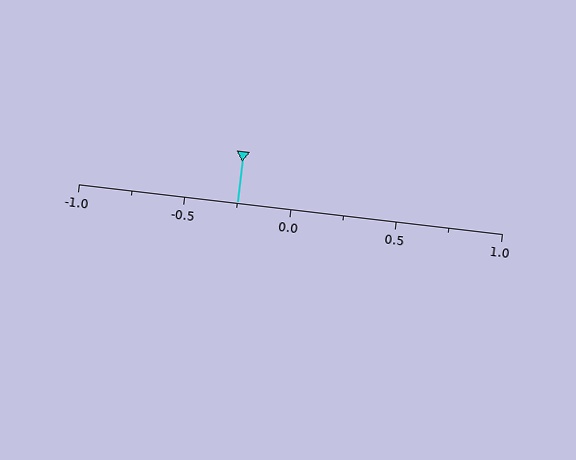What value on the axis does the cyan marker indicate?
The marker indicates approximately -0.25.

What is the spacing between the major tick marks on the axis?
The major ticks are spaced 0.5 apart.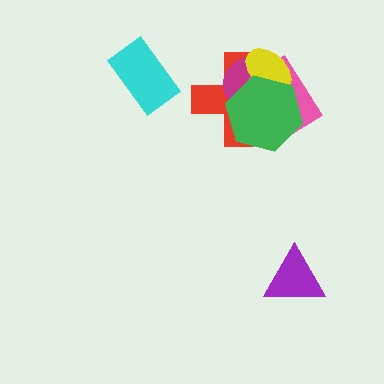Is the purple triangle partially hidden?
No, no other shape covers it.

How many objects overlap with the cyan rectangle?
0 objects overlap with the cyan rectangle.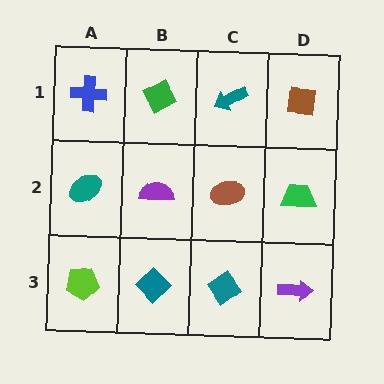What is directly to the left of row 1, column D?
A teal arrow.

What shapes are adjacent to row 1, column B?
A purple semicircle (row 2, column B), a blue cross (row 1, column A), a teal arrow (row 1, column C).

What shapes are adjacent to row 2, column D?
A brown square (row 1, column D), a purple arrow (row 3, column D), a brown ellipse (row 2, column C).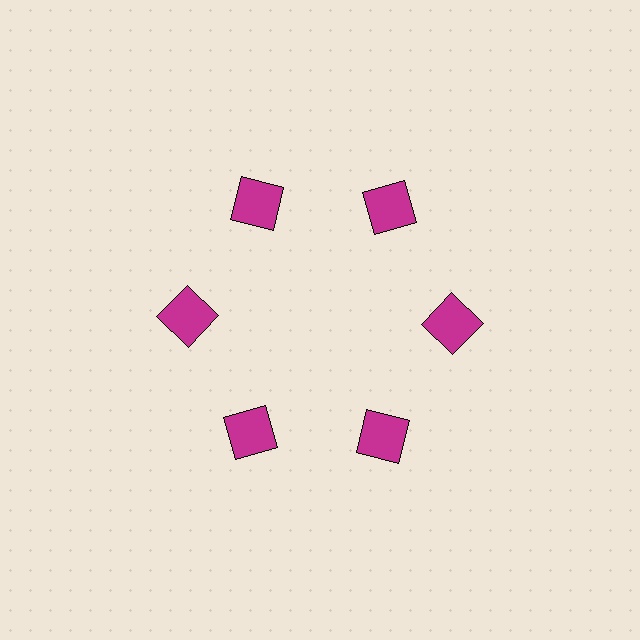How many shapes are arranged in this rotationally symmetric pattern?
There are 6 shapes, arranged in 6 groups of 1.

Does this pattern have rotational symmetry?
Yes, this pattern has 6-fold rotational symmetry. It looks the same after rotating 60 degrees around the center.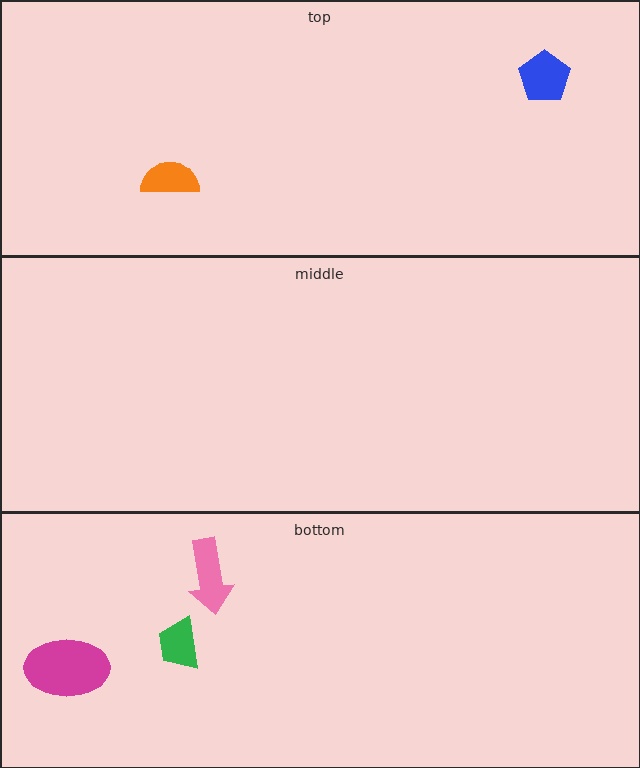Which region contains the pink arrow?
The bottom region.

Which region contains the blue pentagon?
The top region.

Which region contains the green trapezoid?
The bottom region.